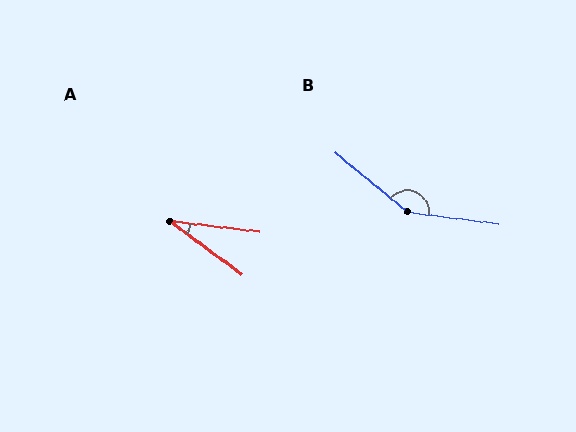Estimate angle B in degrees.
Approximately 148 degrees.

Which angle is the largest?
B, at approximately 148 degrees.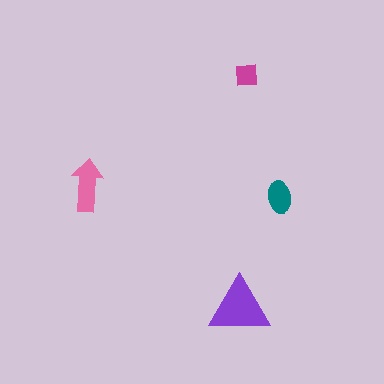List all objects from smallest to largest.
The magenta square, the teal ellipse, the pink arrow, the purple triangle.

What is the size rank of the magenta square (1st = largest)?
4th.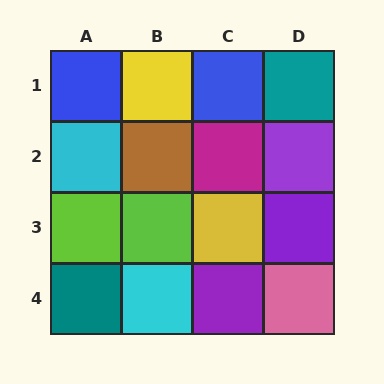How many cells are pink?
1 cell is pink.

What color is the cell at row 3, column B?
Lime.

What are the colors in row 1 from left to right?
Blue, yellow, blue, teal.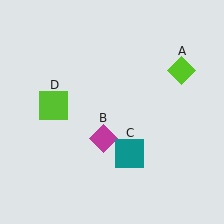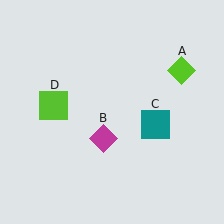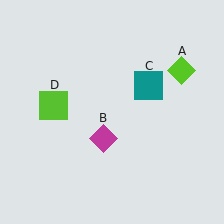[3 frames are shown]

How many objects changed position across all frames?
1 object changed position: teal square (object C).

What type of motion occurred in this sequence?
The teal square (object C) rotated counterclockwise around the center of the scene.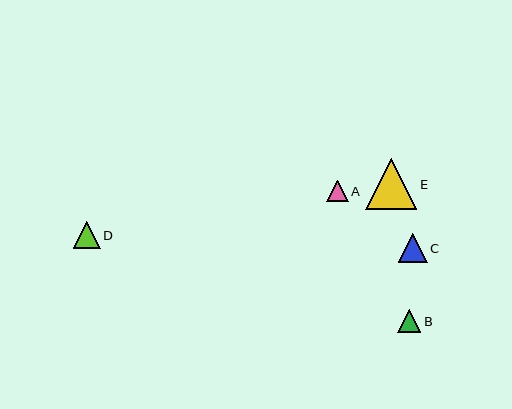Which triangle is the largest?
Triangle E is the largest with a size of approximately 51 pixels.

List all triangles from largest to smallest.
From largest to smallest: E, C, D, B, A.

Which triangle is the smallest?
Triangle A is the smallest with a size of approximately 22 pixels.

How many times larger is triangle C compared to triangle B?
Triangle C is approximately 1.2 times the size of triangle B.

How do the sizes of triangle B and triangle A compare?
Triangle B and triangle A are approximately the same size.